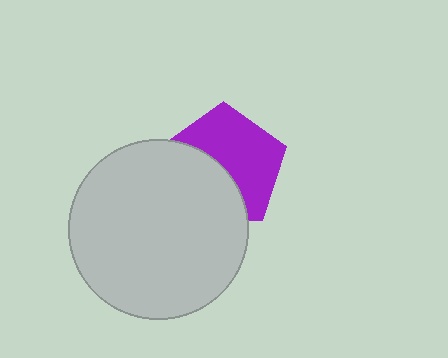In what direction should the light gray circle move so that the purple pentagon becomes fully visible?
The light gray circle should move toward the lower-left. That is the shortest direction to clear the overlap and leave the purple pentagon fully visible.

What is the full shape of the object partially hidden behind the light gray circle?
The partially hidden object is a purple pentagon.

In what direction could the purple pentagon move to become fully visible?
The purple pentagon could move toward the upper-right. That would shift it out from behind the light gray circle entirely.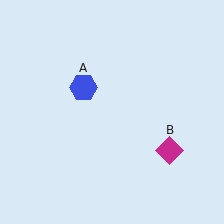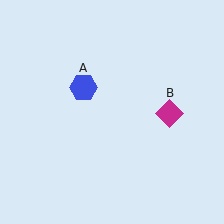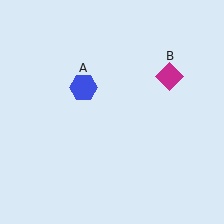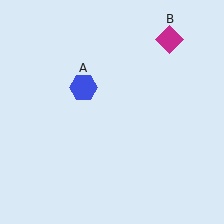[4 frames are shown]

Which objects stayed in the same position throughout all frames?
Blue hexagon (object A) remained stationary.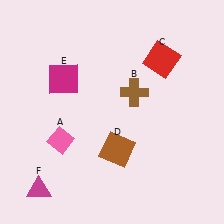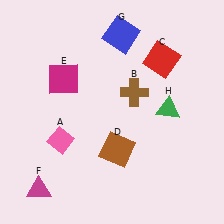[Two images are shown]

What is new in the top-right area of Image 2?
A green triangle (H) was added in the top-right area of Image 2.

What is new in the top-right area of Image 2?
A blue square (G) was added in the top-right area of Image 2.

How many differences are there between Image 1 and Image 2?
There are 2 differences between the two images.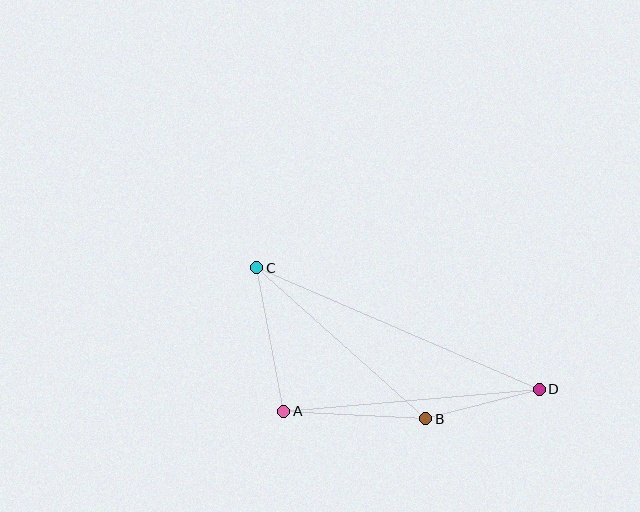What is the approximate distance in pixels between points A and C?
The distance between A and C is approximately 146 pixels.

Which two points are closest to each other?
Points B and D are closest to each other.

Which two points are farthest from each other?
Points C and D are farthest from each other.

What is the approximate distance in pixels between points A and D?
The distance between A and D is approximately 256 pixels.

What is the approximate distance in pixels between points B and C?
The distance between B and C is approximately 226 pixels.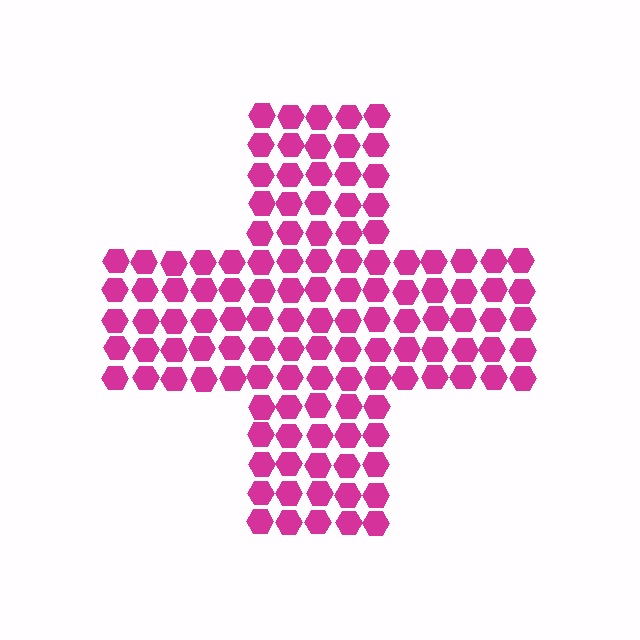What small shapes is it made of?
It is made of small hexagons.